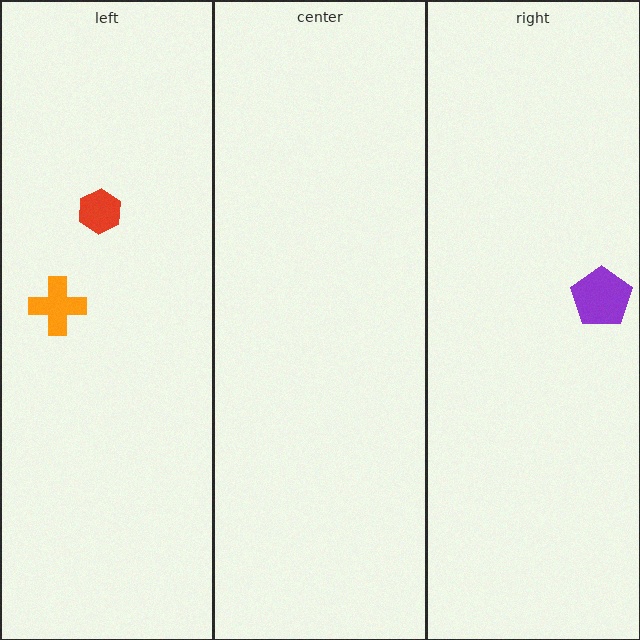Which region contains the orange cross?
The left region.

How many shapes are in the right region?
1.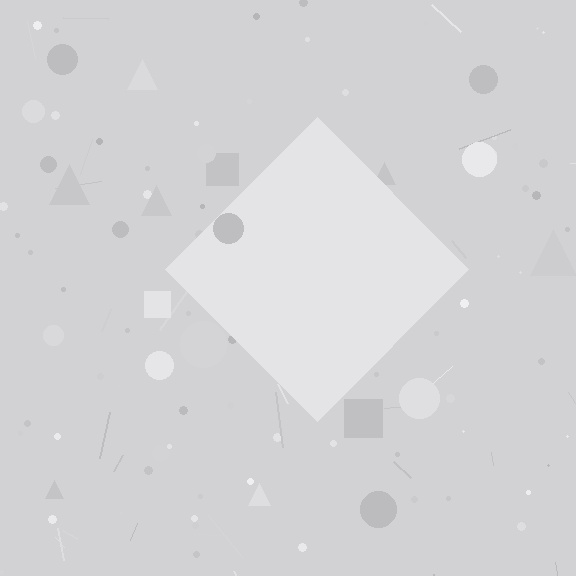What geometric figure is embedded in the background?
A diamond is embedded in the background.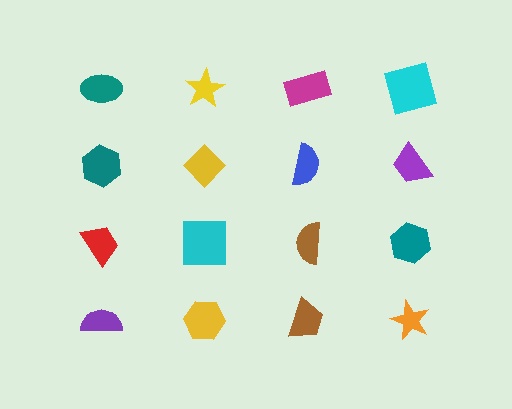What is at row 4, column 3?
A brown trapezoid.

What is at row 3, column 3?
A brown semicircle.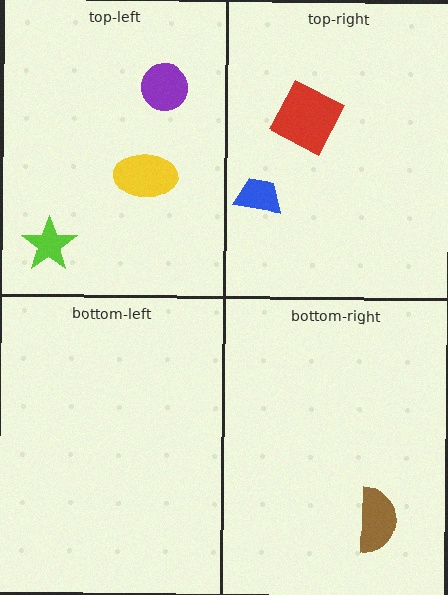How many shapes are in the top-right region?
2.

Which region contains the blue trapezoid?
The top-right region.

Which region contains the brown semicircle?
The bottom-right region.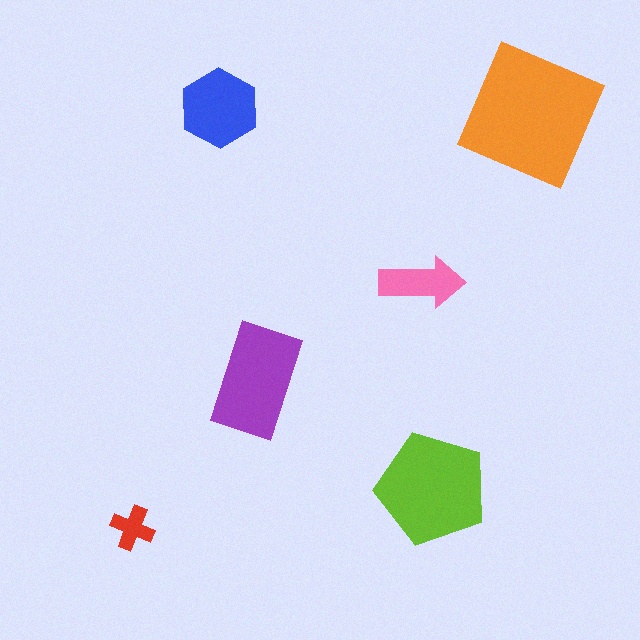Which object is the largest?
The orange square.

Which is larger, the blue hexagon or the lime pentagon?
The lime pentagon.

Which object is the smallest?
The red cross.